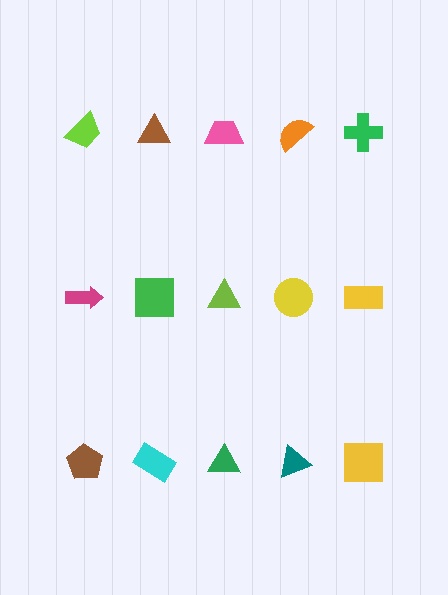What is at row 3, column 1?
A brown pentagon.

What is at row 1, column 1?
A lime trapezoid.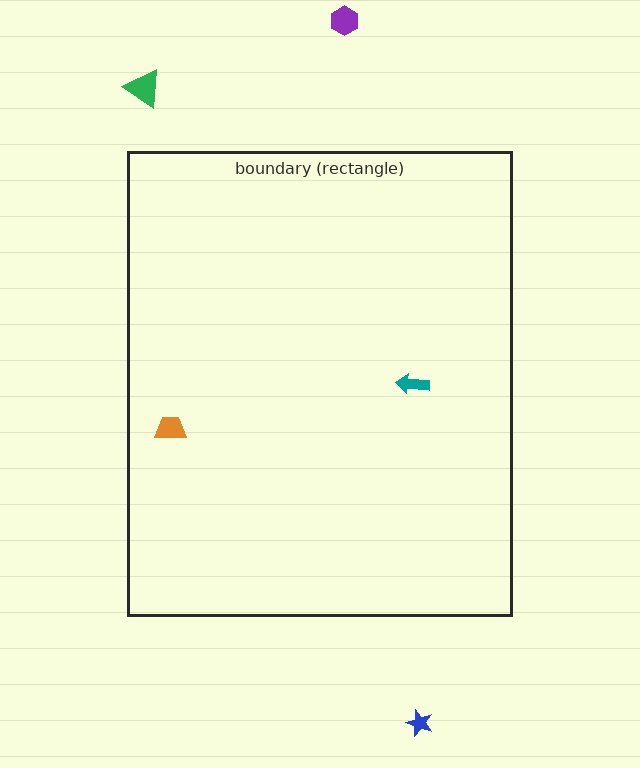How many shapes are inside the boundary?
2 inside, 3 outside.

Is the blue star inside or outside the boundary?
Outside.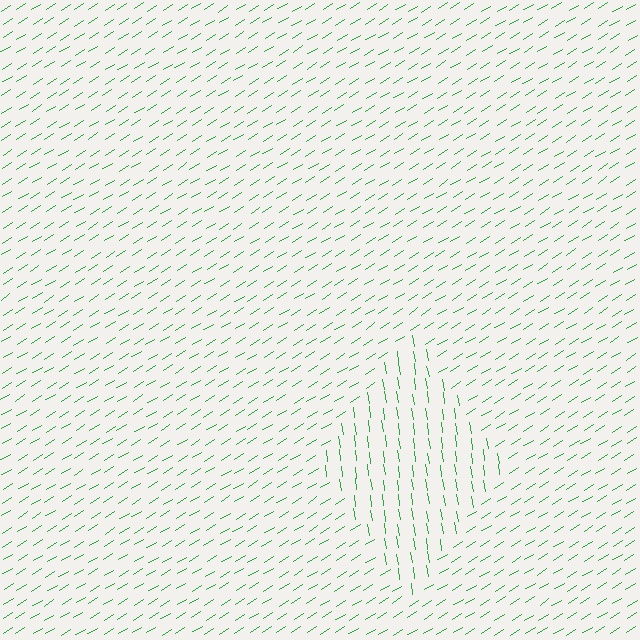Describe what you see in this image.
The image is filled with small green line segments. A diamond region in the image has lines oriented differently from the surrounding lines, creating a visible texture boundary.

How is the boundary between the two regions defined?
The boundary is defined purely by a change in line orientation (approximately 66 degrees difference). All lines are the same color and thickness.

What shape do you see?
I see a diamond.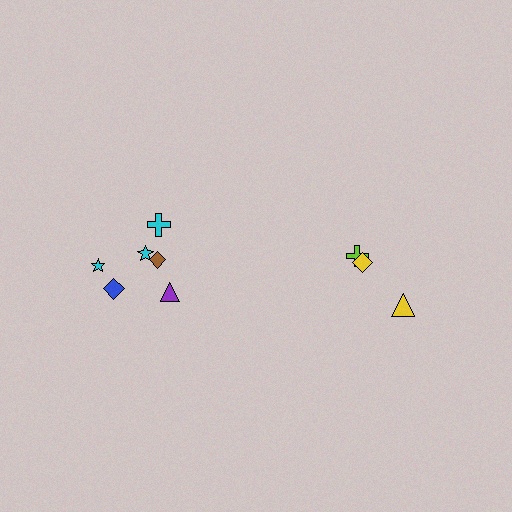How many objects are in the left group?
There are 6 objects.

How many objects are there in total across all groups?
There are 9 objects.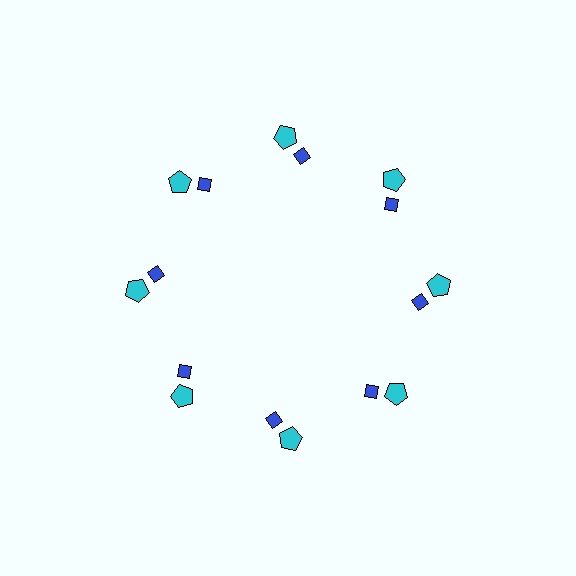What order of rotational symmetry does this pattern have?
This pattern has 8-fold rotational symmetry.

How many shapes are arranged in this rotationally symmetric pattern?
There are 16 shapes, arranged in 8 groups of 2.